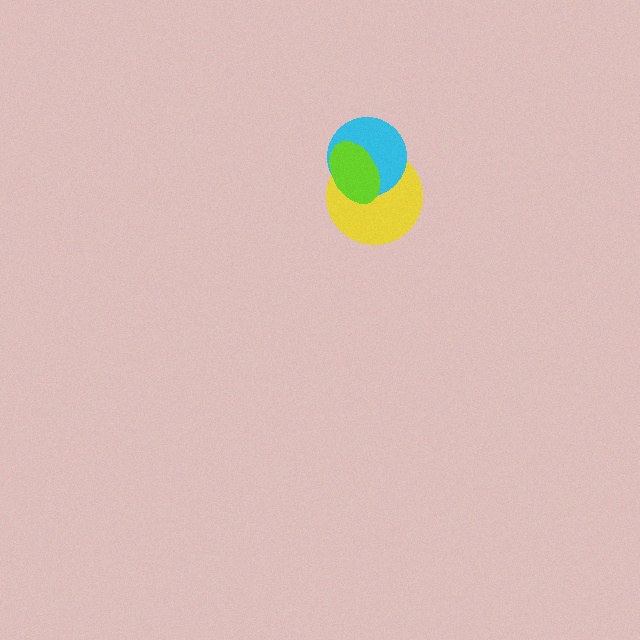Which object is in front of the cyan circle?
The lime ellipse is in front of the cyan circle.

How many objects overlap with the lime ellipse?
2 objects overlap with the lime ellipse.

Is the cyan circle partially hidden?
Yes, it is partially covered by another shape.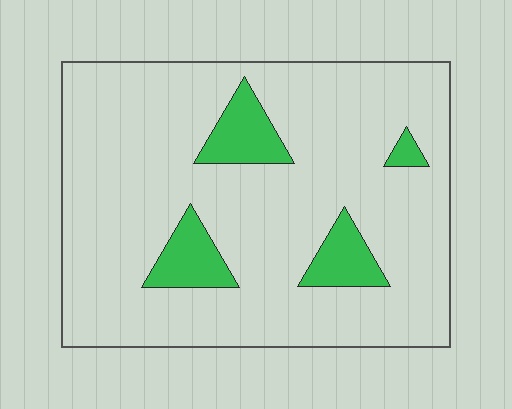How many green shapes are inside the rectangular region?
4.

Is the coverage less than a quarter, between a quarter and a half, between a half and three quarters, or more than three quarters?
Less than a quarter.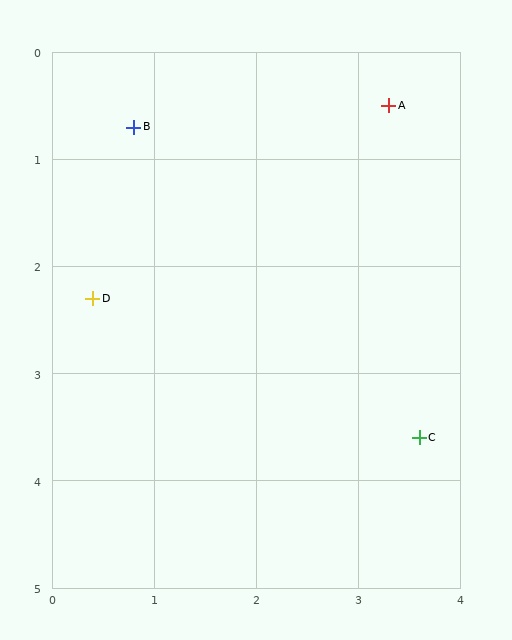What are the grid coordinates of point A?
Point A is at approximately (3.3, 0.5).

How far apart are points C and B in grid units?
Points C and B are about 4.0 grid units apart.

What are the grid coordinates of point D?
Point D is at approximately (0.4, 2.3).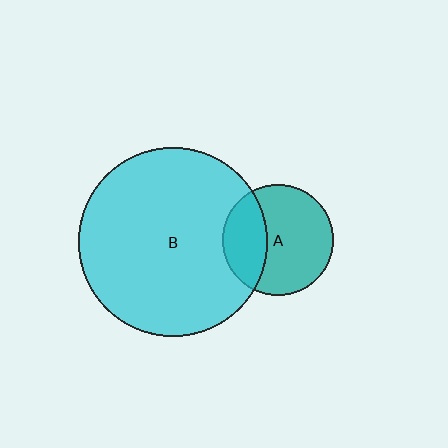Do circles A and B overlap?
Yes.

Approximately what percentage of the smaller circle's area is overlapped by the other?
Approximately 35%.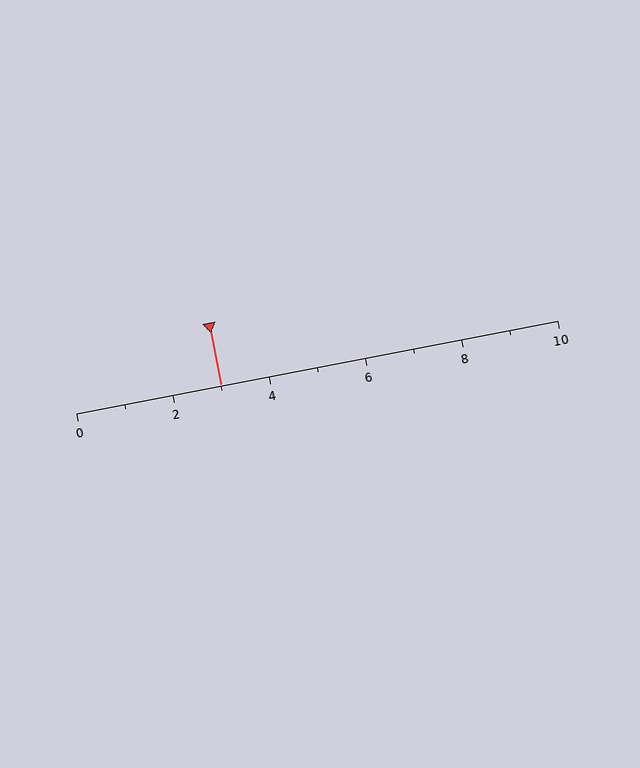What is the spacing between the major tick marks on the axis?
The major ticks are spaced 2 apart.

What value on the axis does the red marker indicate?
The marker indicates approximately 3.